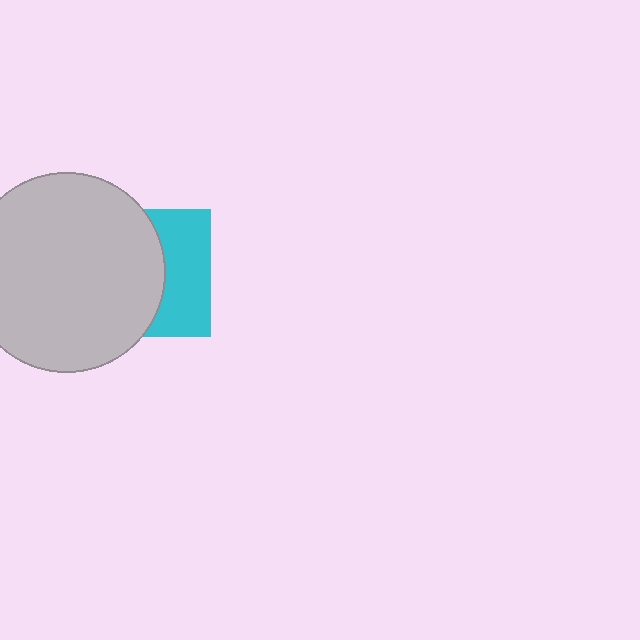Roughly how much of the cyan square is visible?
A small part of it is visible (roughly 41%).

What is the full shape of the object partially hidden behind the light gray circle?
The partially hidden object is a cyan square.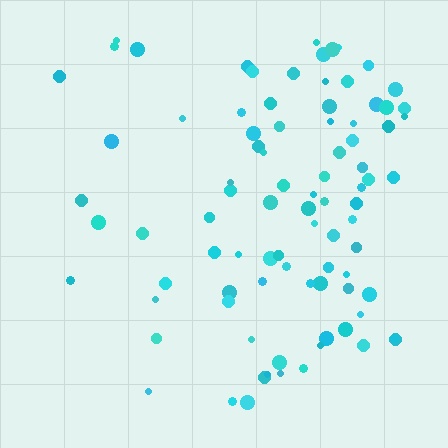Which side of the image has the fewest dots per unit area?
The left.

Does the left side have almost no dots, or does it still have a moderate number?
Still a moderate number, just noticeably fewer than the right.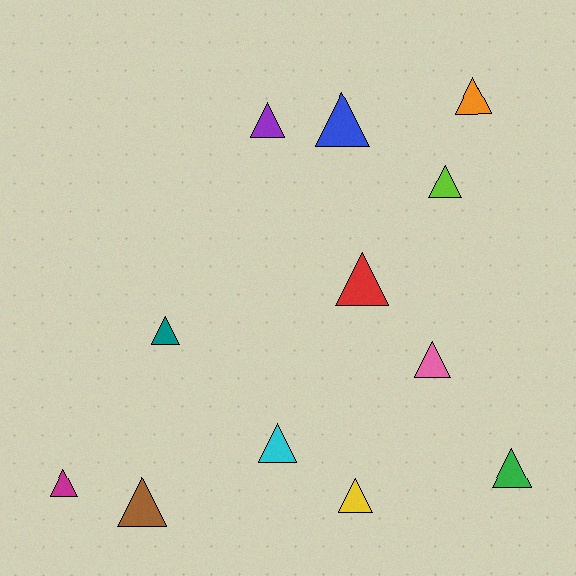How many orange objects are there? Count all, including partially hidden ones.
There is 1 orange object.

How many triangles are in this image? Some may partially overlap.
There are 12 triangles.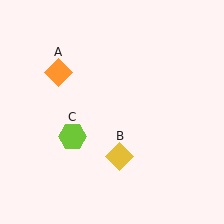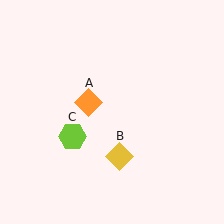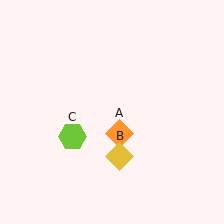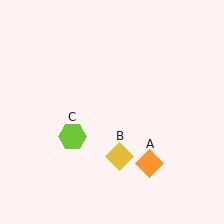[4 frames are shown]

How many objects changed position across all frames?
1 object changed position: orange diamond (object A).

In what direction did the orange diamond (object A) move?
The orange diamond (object A) moved down and to the right.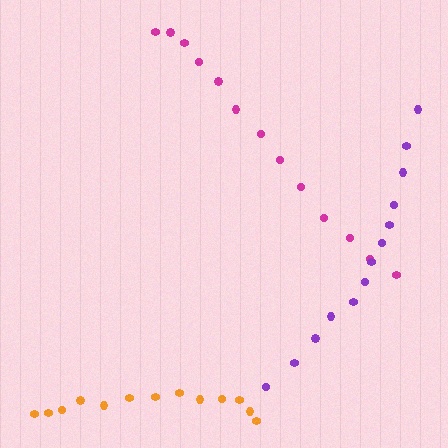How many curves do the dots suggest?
There are 3 distinct paths.